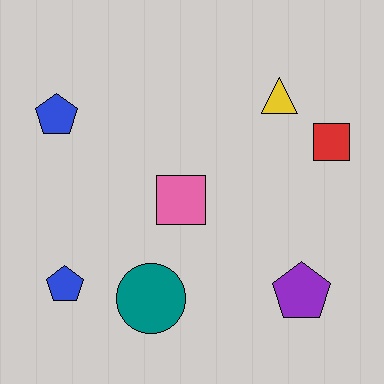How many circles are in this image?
There is 1 circle.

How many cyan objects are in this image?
There are no cyan objects.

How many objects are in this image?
There are 7 objects.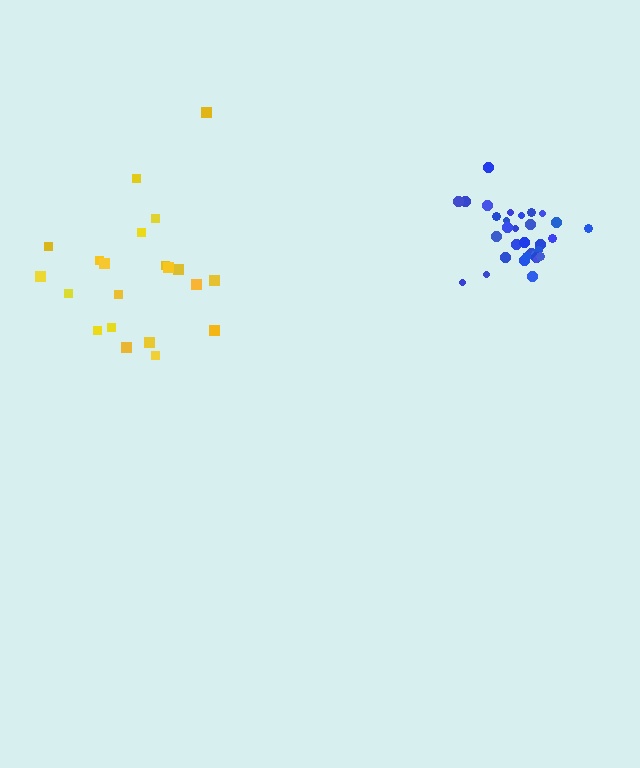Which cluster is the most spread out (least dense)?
Yellow.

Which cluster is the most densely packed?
Blue.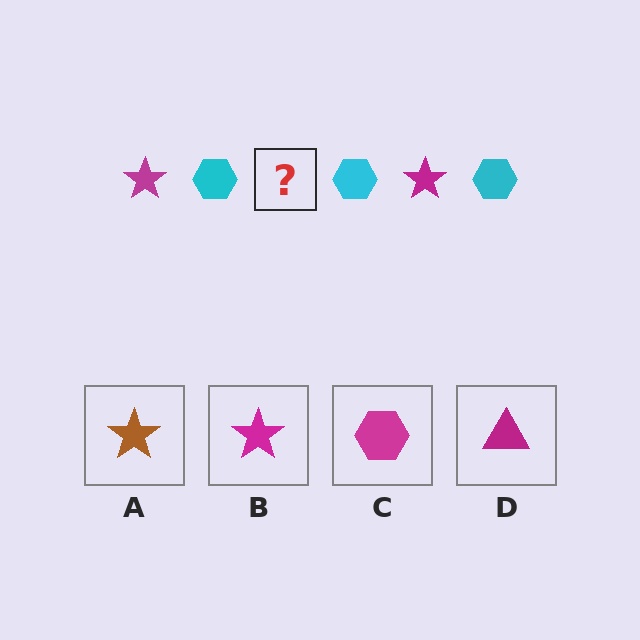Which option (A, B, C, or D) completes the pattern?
B.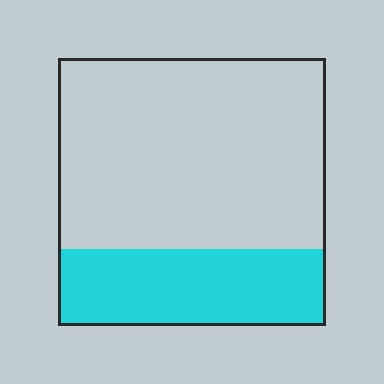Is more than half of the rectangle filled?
No.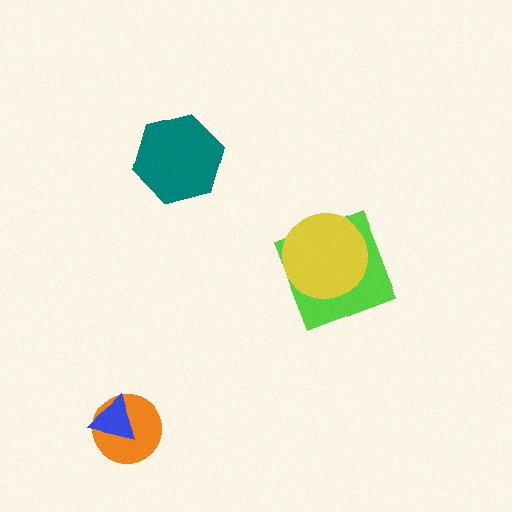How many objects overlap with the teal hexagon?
0 objects overlap with the teal hexagon.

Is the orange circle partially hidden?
Yes, it is partially covered by another shape.